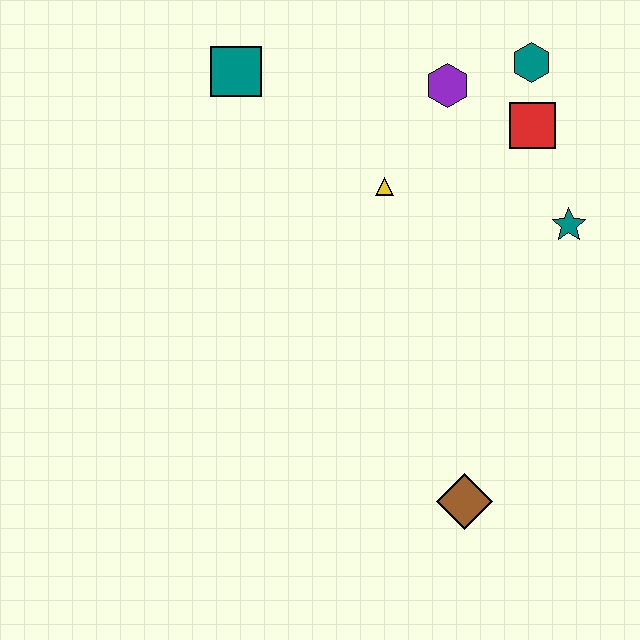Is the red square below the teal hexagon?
Yes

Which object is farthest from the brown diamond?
The teal square is farthest from the brown diamond.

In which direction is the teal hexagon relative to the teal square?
The teal hexagon is to the right of the teal square.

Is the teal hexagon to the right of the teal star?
No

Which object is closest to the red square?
The teal hexagon is closest to the red square.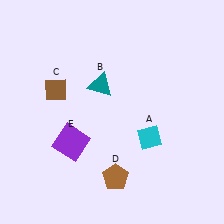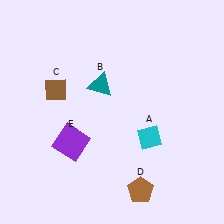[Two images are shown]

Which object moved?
The brown pentagon (D) moved right.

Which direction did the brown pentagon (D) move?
The brown pentagon (D) moved right.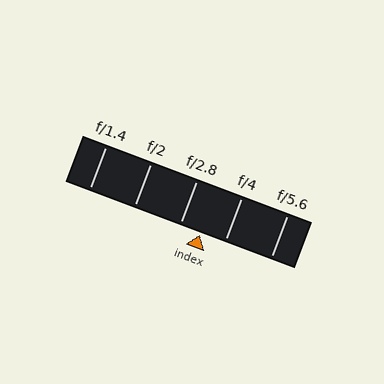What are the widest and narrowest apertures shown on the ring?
The widest aperture shown is f/1.4 and the narrowest is f/5.6.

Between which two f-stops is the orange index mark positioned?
The index mark is between f/2.8 and f/4.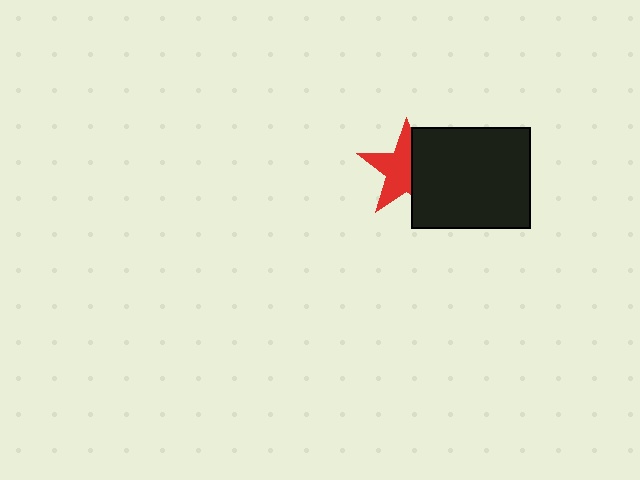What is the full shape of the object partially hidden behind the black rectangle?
The partially hidden object is a red star.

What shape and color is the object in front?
The object in front is a black rectangle.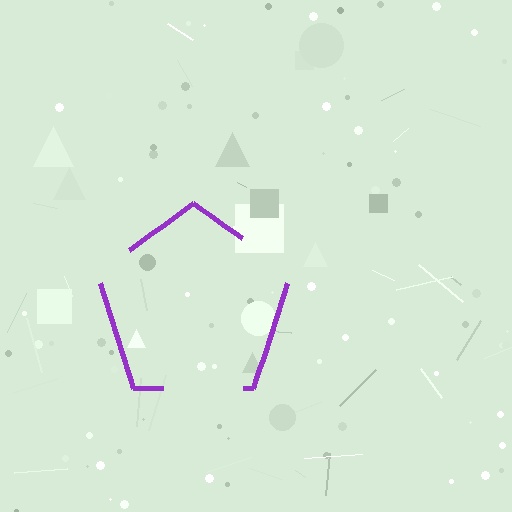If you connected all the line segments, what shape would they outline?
They would outline a pentagon.